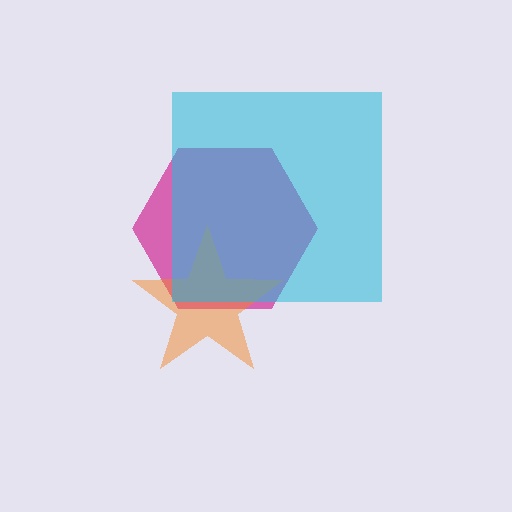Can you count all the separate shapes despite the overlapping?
Yes, there are 3 separate shapes.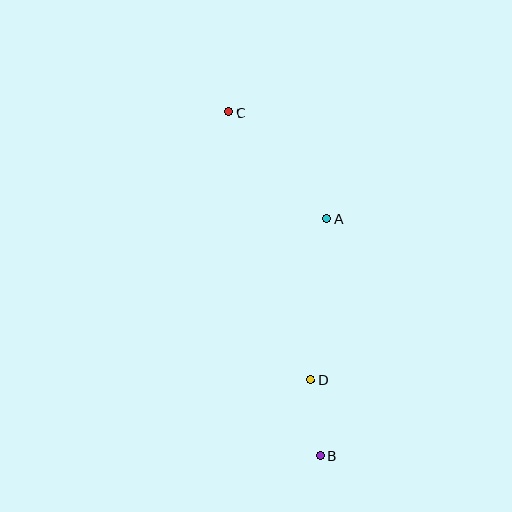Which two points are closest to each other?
Points B and D are closest to each other.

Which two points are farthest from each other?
Points B and C are farthest from each other.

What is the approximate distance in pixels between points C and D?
The distance between C and D is approximately 280 pixels.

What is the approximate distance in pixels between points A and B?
The distance between A and B is approximately 237 pixels.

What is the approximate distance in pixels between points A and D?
The distance between A and D is approximately 162 pixels.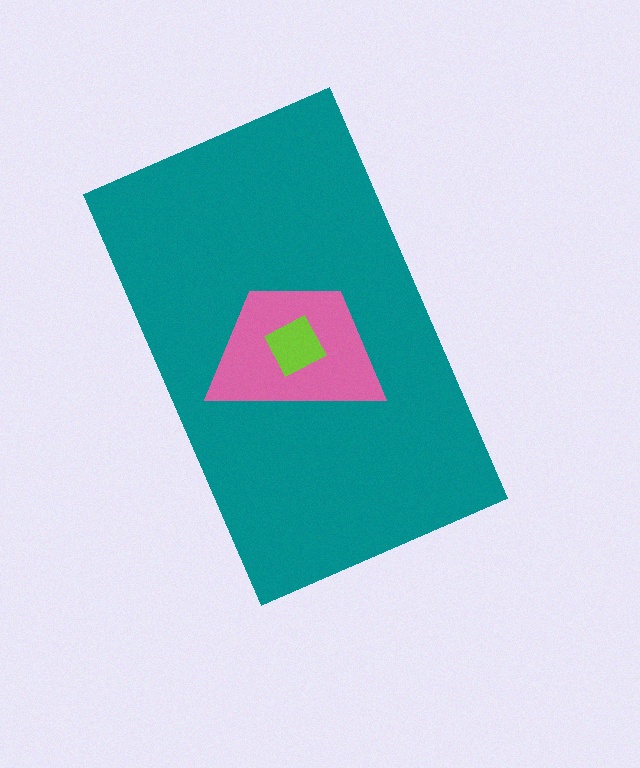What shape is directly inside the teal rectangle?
The pink trapezoid.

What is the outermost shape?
The teal rectangle.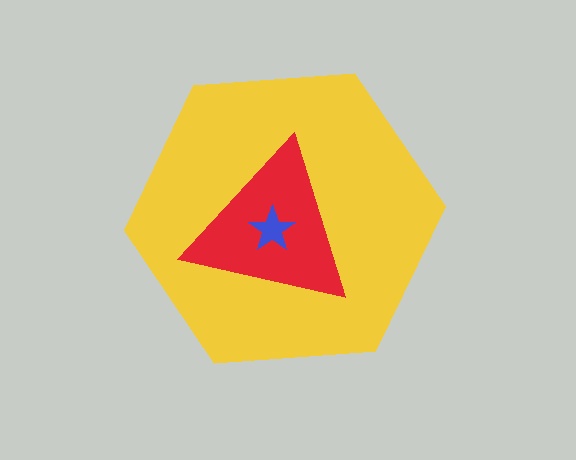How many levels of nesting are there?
3.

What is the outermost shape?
The yellow hexagon.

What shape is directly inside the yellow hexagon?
The red triangle.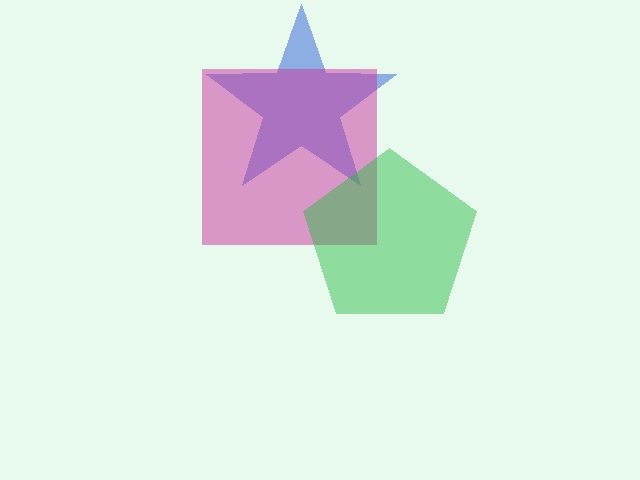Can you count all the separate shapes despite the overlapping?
Yes, there are 3 separate shapes.